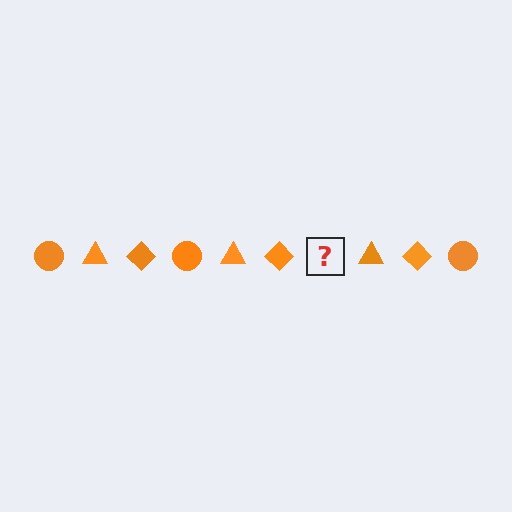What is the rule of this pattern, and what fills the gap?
The rule is that the pattern cycles through circle, triangle, diamond shapes in orange. The gap should be filled with an orange circle.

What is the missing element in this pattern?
The missing element is an orange circle.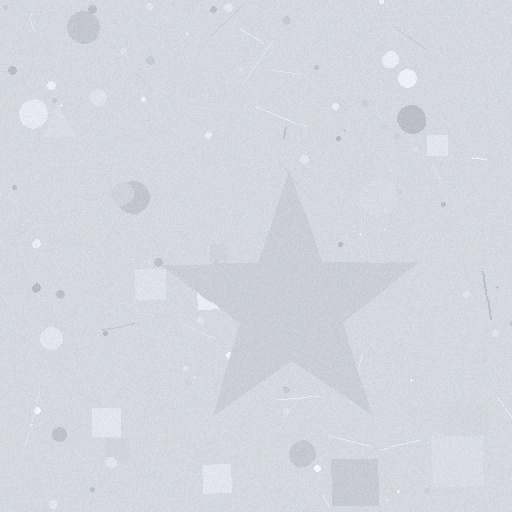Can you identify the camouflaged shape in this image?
The camouflaged shape is a star.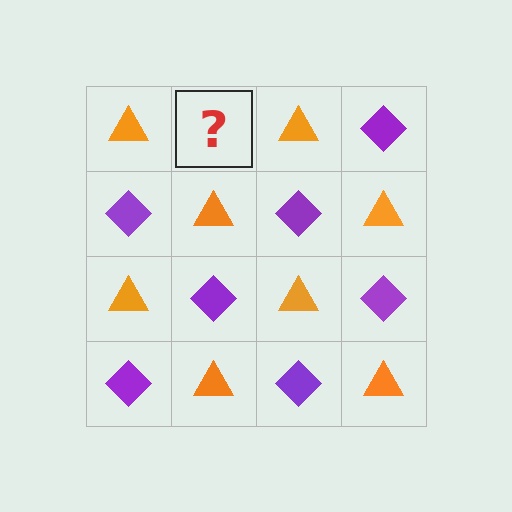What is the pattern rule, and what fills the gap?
The rule is that it alternates orange triangle and purple diamond in a checkerboard pattern. The gap should be filled with a purple diamond.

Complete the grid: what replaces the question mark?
The question mark should be replaced with a purple diamond.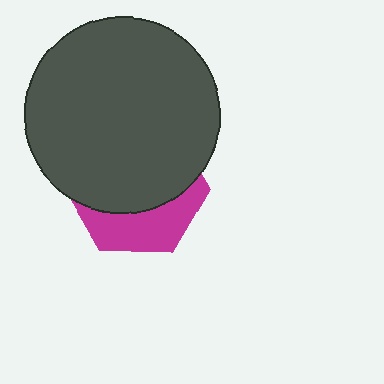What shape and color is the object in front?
The object in front is a dark gray circle.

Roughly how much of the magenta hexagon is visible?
A small part of it is visible (roughly 35%).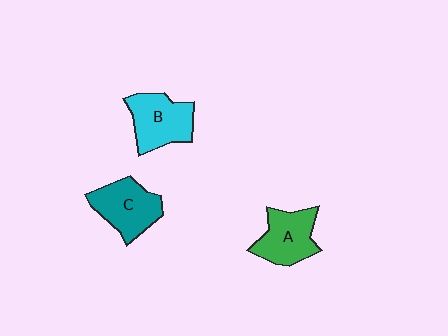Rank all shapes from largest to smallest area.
From largest to smallest: B (cyan), C (teal), A (green).